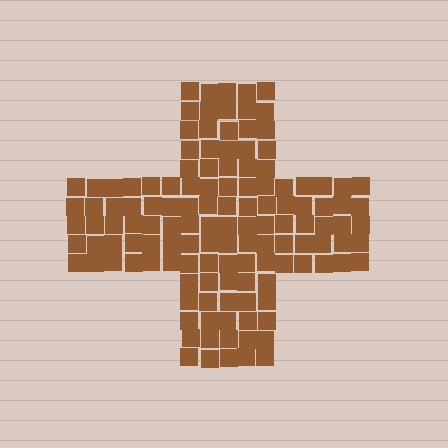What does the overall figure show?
The overall figure shows a cross.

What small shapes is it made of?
It is made of small squares.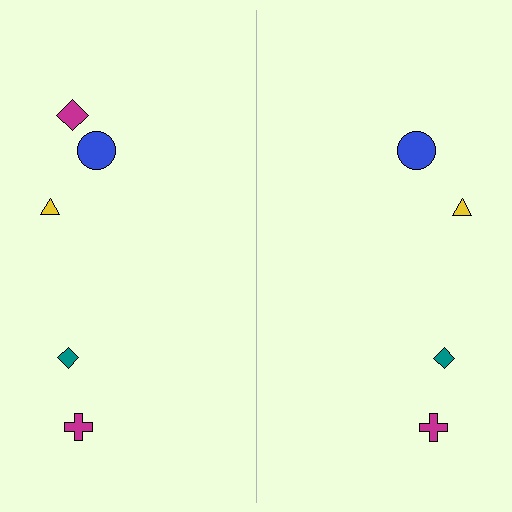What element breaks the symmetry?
A magenta diamond is missing from the right side.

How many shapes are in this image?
There are 9 shapes in this image.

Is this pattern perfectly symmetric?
No, the pattern is not perfectly symmetric. A magenta diamond is missing from the right side.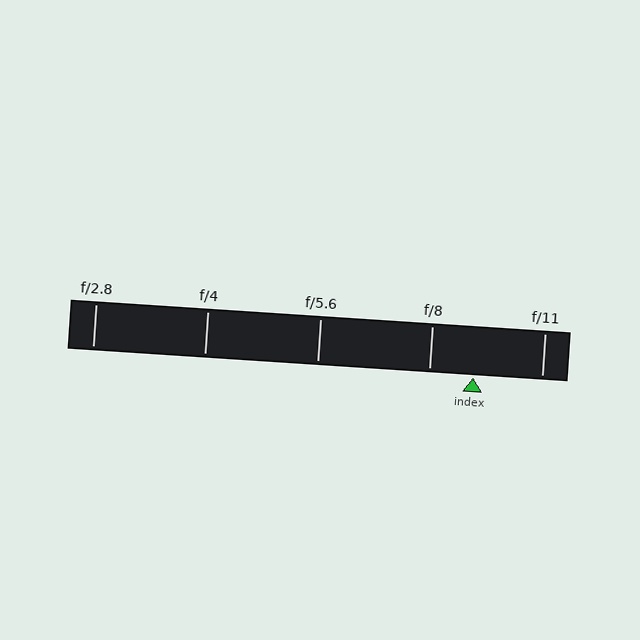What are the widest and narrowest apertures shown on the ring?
The widest aperture shown is f/2.8 and the narrowest is f/11.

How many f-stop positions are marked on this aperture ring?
There are 5 f-stop positions marked.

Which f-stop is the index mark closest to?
The index mark is closest to f/8.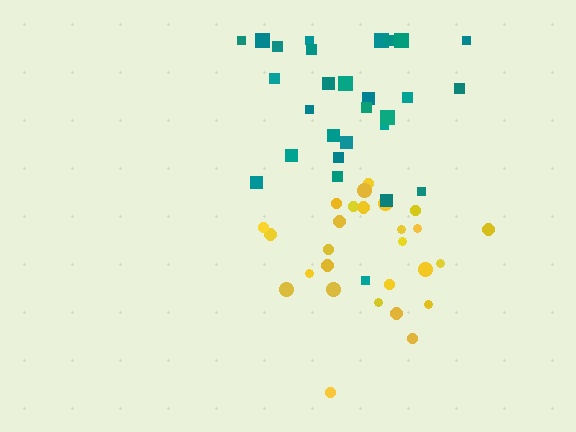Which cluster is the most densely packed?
Teal.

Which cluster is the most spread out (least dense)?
Yellow.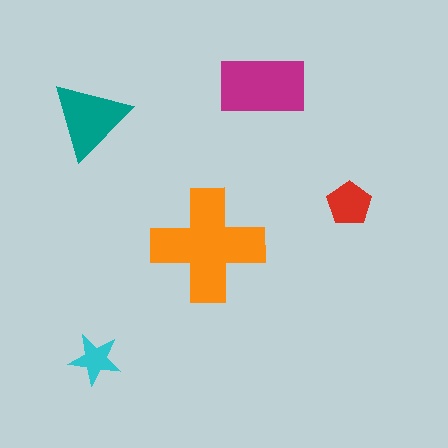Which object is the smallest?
The cyan star.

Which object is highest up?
The magenta rectangle is topmost.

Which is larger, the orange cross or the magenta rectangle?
The orange cross.